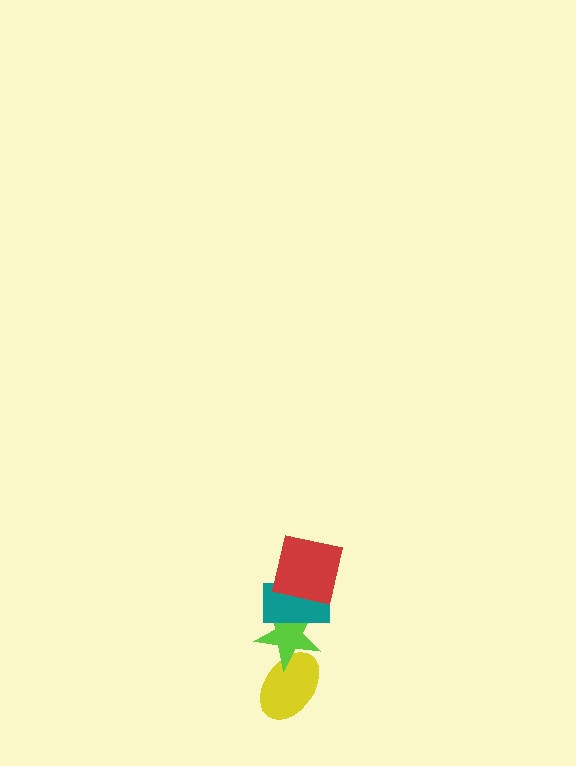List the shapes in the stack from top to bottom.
From top to bottom: the red square, the teal rectangle, the lime star, the yellow ellipse.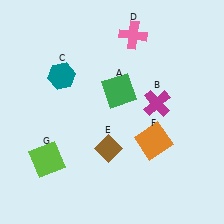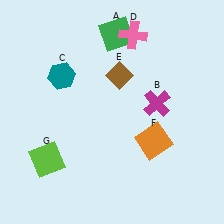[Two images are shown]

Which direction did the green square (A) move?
The green square (A) moved up.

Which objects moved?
The objects that moved are: the green square (A), the brown diamond (E).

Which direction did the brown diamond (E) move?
The brown diamond (E) moved up.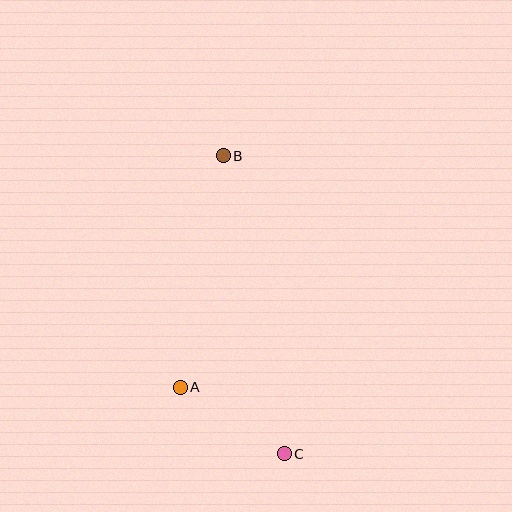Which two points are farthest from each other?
Points B and C are farthest from each other.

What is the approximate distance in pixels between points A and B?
The distance between A and B is approximately 235 pixels.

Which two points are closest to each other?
Points A and C are closest to each other.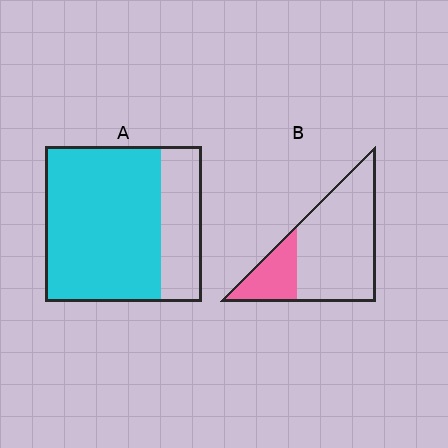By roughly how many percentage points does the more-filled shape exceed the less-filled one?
By roughly 50 percentage points (A over B).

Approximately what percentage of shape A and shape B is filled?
A is approximately 75% and B is approximately 25%.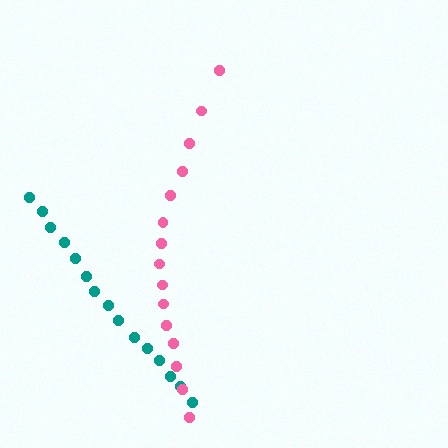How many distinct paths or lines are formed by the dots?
There are 2 distinct paths.